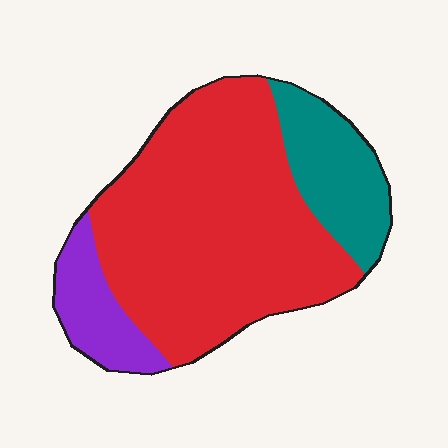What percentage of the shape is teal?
Teal covers 18% of the shape.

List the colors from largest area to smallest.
From largest to smallest: red, teal, purple.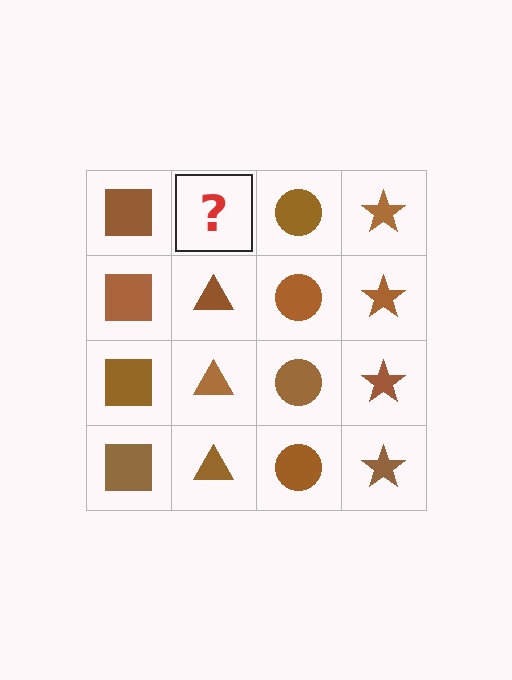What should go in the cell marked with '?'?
The missing cell should contain a brown triangle.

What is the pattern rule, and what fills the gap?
The rule is that each column has a consistent shape. The gap should be filled with a brown triangle.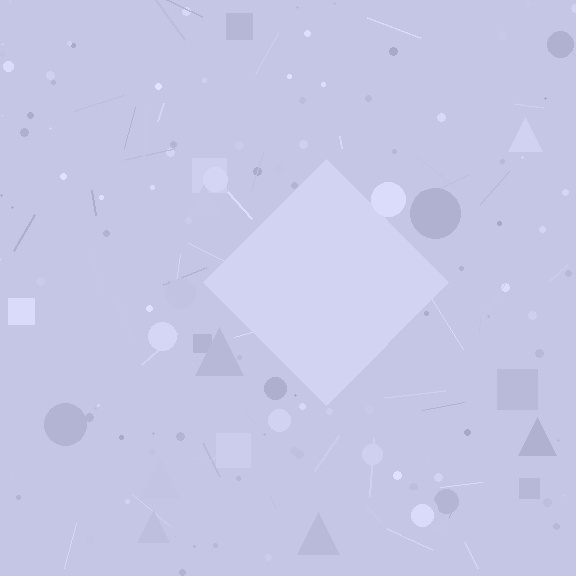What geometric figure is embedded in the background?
A diamond is embedded in the background.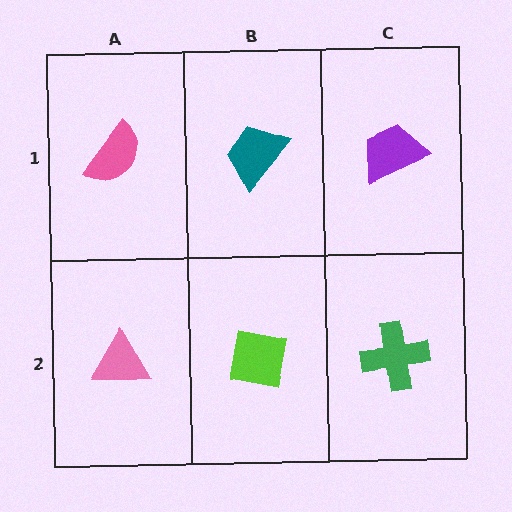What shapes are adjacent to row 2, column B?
A teal trapezoid (row 1, column B), a pink triangle (row 2, column A), a green cross (row 2, column C).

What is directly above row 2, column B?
A teal trapezoid.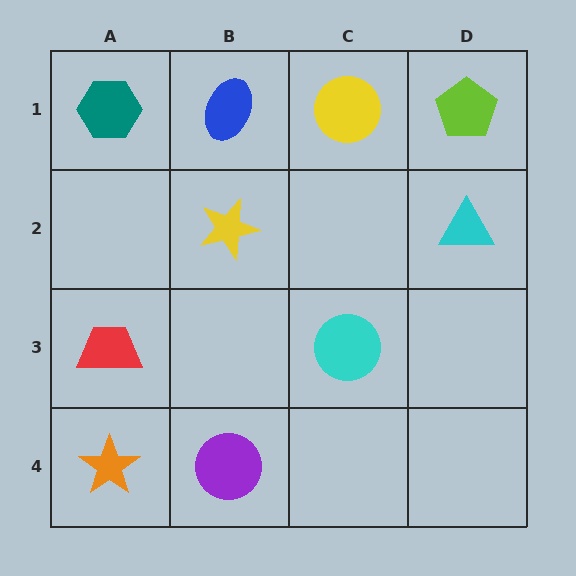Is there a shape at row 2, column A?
No, that cell is empty.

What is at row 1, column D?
A lime pentagon.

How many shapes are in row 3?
2 shapes.